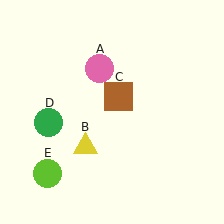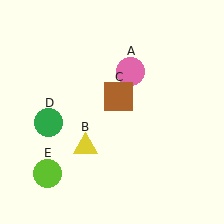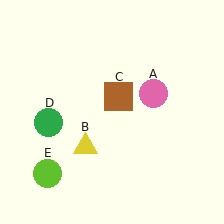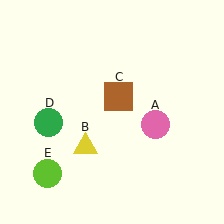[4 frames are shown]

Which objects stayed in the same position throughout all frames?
Yellow triangle (object B) and brown square (object C) and green circle (object D) and lime circle (object E) remained stationary.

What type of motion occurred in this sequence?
The pink circle (object A) rotated clockwise around the center of the scene.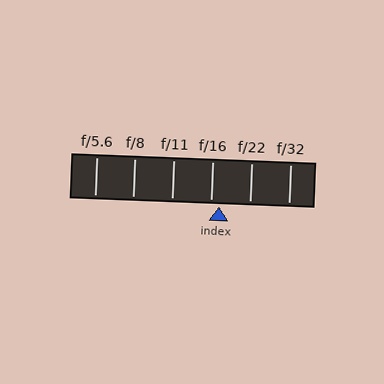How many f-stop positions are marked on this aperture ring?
There are 6 f-stop positions marked.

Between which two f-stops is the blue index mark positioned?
The index mark is between f/16 and f/22.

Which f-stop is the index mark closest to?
The index mark is closest to f/16.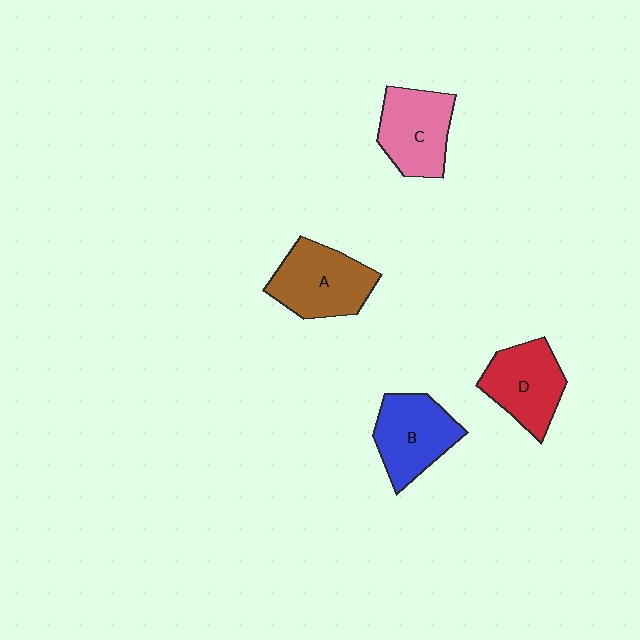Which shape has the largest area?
Shape A (brown).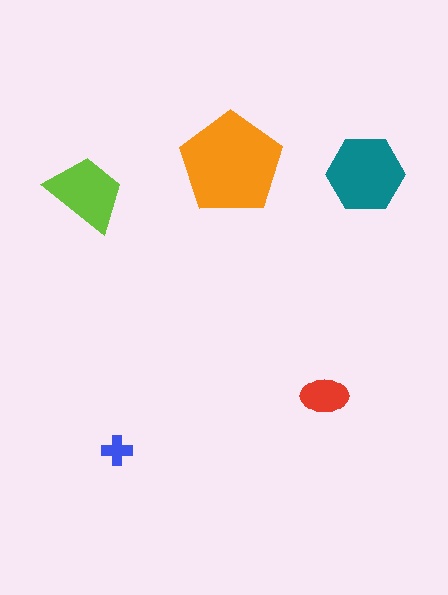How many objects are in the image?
There are 5 objects in the image.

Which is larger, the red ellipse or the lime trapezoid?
The lime trapezoid.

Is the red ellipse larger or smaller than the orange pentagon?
Smaller.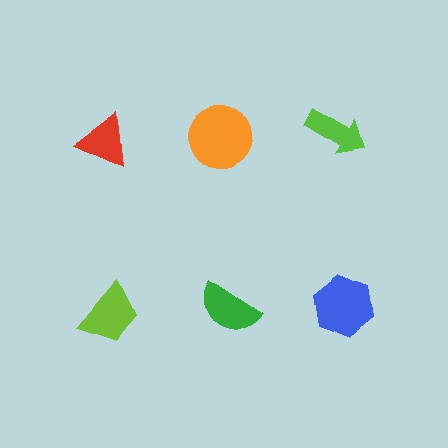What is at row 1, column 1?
A red triangle.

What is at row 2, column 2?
A green semicircle.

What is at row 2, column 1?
A lime trapezoid.